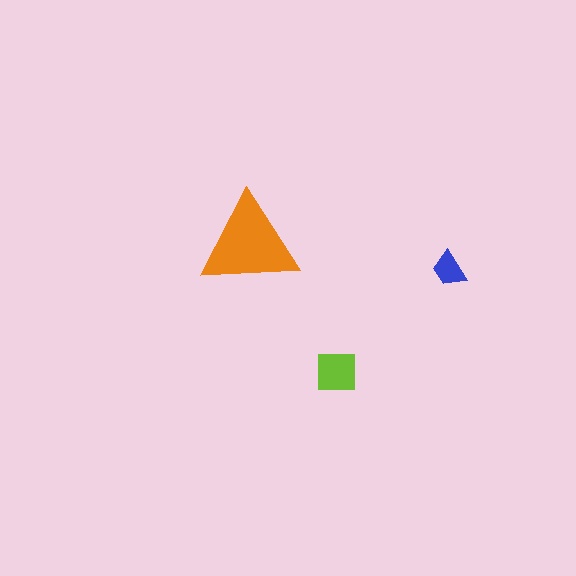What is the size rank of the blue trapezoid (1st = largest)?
3rd.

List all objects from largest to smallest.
The orange triangle, the lime square, the blue trapezoid.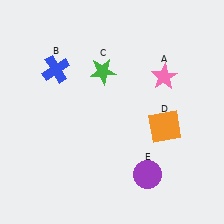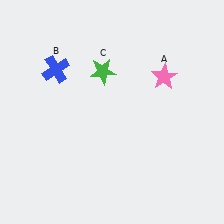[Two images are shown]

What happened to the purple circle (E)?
The purple circle (E) was removed in Image 2. It was in the bottom-right area of Image 1.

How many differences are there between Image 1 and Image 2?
There are 2 differences between the two images.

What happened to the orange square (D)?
The orange square (D) was removed in Image 2. It was in the bottom-right area of Image 1.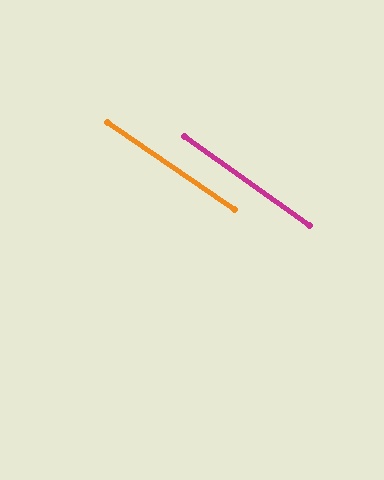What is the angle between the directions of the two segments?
Approximately 1 degree.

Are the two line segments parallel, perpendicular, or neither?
Parallel — their directions differ by only 0.7°.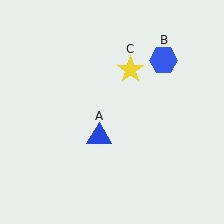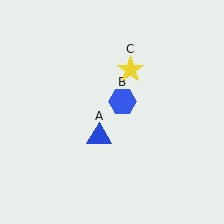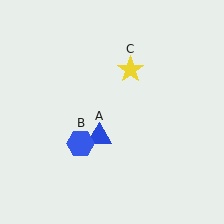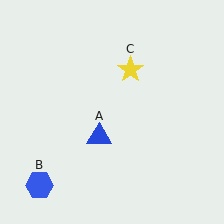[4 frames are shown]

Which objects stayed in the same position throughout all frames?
Blue triangle (object A) and yellow star (object C) remained stationary.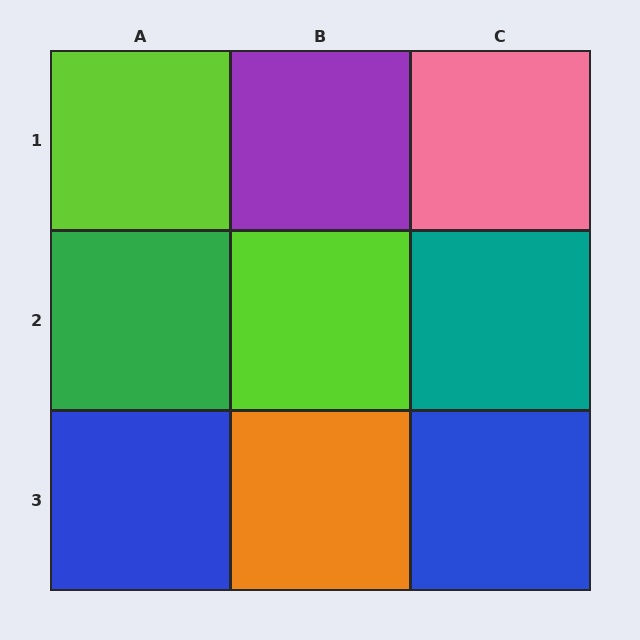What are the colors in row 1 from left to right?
Lime, purple, pink.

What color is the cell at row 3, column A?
Blue.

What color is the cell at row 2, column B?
Lime.